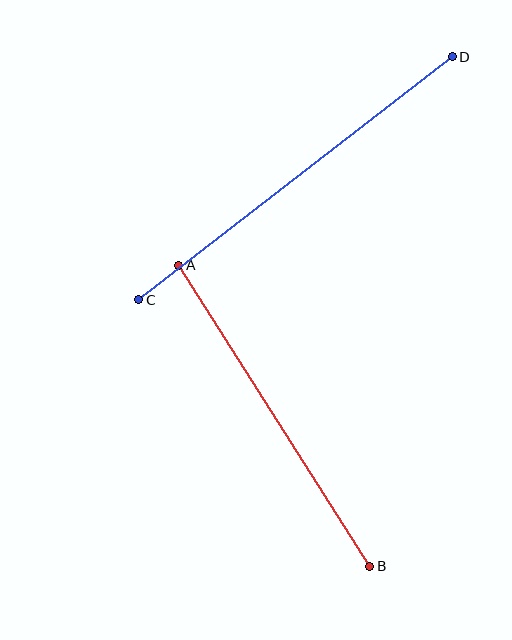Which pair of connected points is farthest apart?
Points C and D are farthest apart.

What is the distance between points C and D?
The distance is approximately 397 pixels.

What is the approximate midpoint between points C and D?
The midpoint is at approximately (296, 178) pixels.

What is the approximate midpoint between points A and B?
The midpoint is at approximately (274, 416) pixels.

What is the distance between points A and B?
The distance is approximately 356 pixels.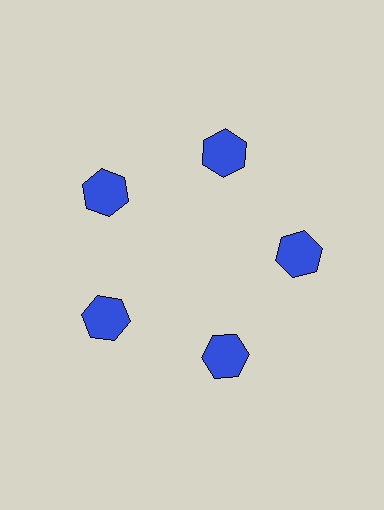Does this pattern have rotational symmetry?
Yes, this pattern has 5-fold rotational symmetry. It looks the same after rotating 72 degrees around the center.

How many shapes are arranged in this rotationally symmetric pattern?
There are 5 shapes, arranged in 5 groups of 1.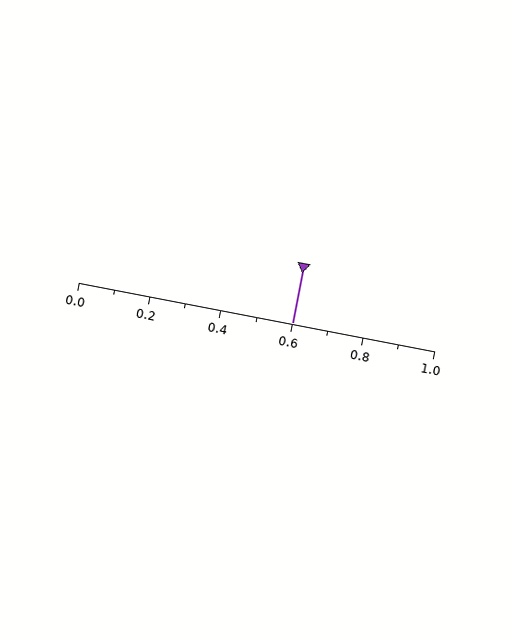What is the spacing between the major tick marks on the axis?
The major ticks are spaced 0.2 apart.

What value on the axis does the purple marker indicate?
The marker indicates approximately 0.6.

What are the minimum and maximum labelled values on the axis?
The axis runs from 0.0 to 1.0.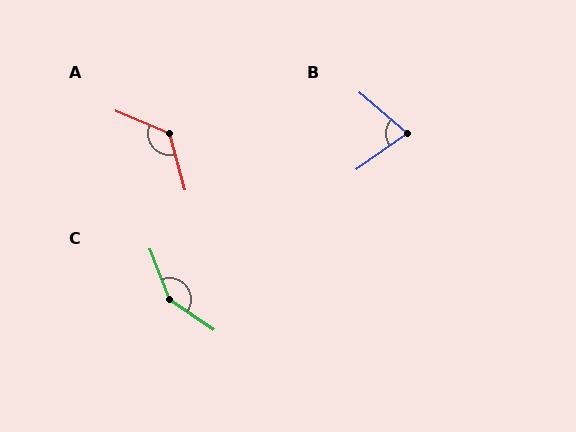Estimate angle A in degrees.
Approximately 129 degrees.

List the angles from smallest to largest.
B (76°), A (129°), C (146°).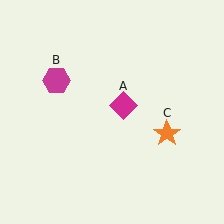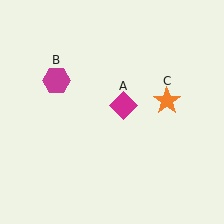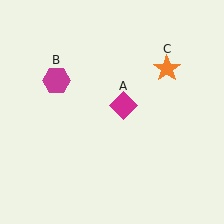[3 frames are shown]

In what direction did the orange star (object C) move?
The orange star (object C) moved up.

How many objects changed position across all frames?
1 object changed position: orange star (object C).